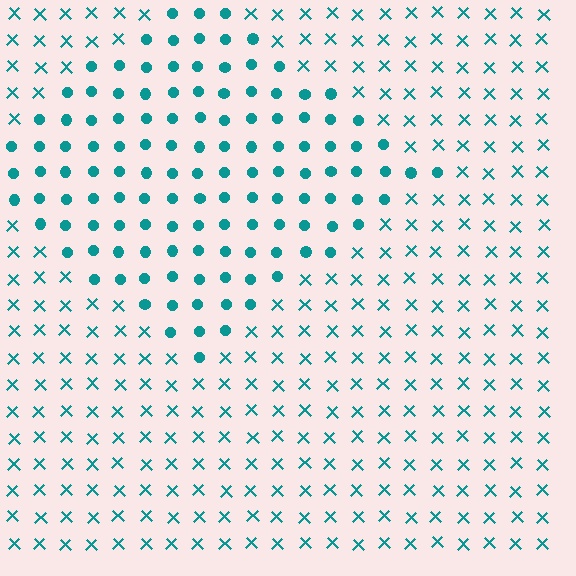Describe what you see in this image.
The image is filled with small teal elements arranged in a uniform grid. A diamond-shaped region contains circles, while the surrounding area contains X marks. The boundary is defined purely by the change in element shape.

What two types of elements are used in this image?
The image uses circles inside the diamond region and X marks outside it.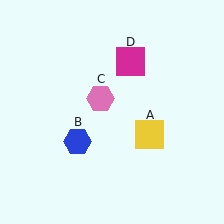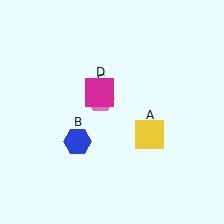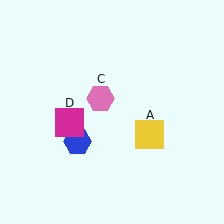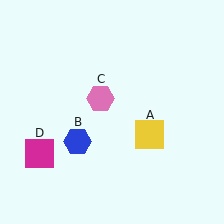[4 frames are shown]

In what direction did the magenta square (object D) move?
The magenta square (object D) moved down and to the left.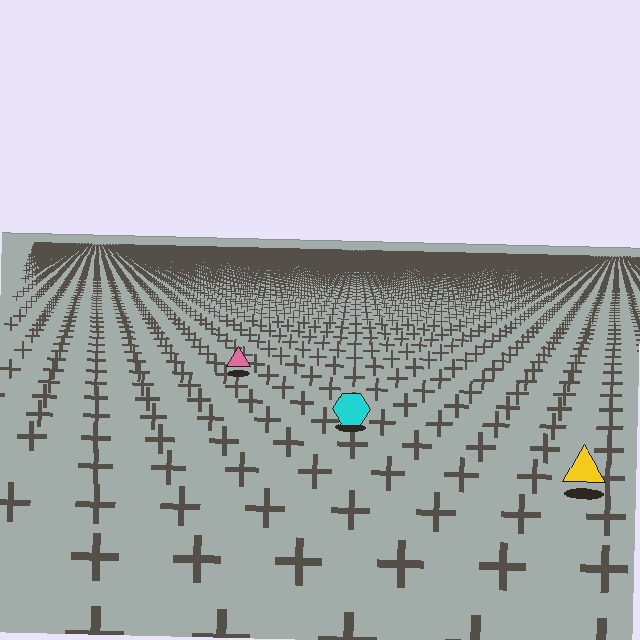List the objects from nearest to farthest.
From nearest to farthest: the yellow triangle, the cyan hexagon, the pink triangle.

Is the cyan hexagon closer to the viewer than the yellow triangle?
No. The yellow triangle is closer — you can tell from the texture gradient: the ground texture is coarser near it.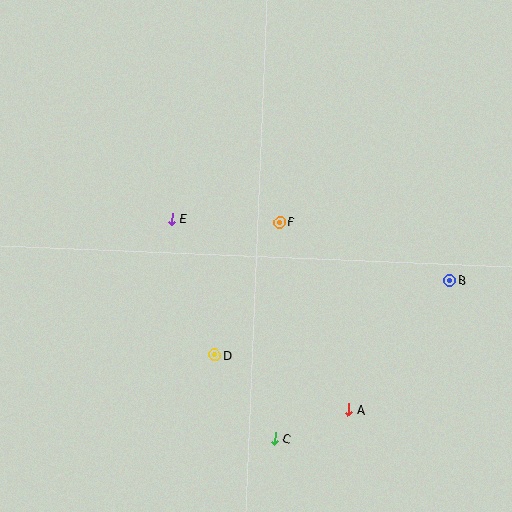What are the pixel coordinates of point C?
Point C is at (275, 439).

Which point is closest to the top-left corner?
Point E is closest to the top-left corner.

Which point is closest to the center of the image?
Point F at (280, 222) is closest to the center.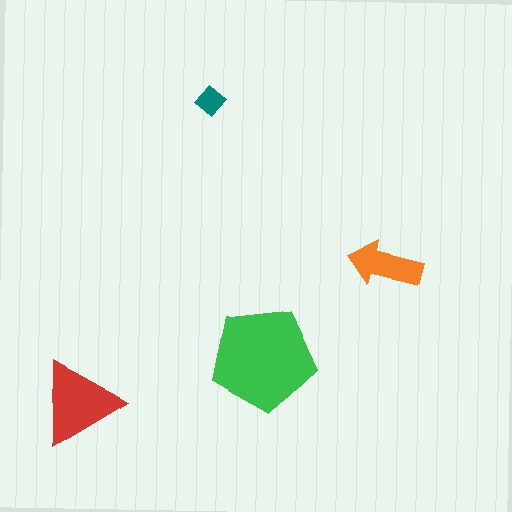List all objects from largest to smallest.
The green pentagon, the red triangle, the orange arrow, the teal diamond.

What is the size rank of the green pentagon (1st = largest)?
1st.